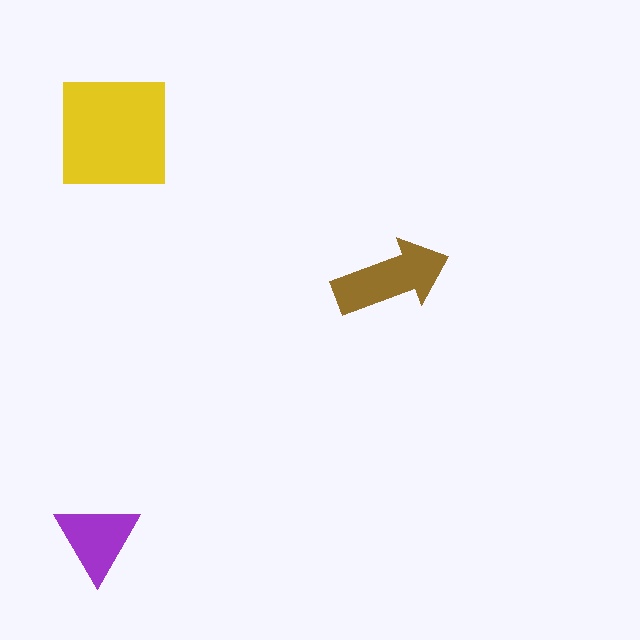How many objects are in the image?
There are 3 objects in the image.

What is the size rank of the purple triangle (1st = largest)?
3rd.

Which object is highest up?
The yellow square is topmost.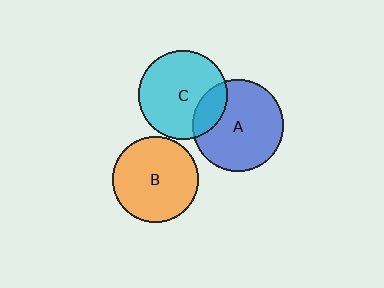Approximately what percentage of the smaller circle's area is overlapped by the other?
Approximately 20%.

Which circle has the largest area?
Circle A (blue).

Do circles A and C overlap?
Yes.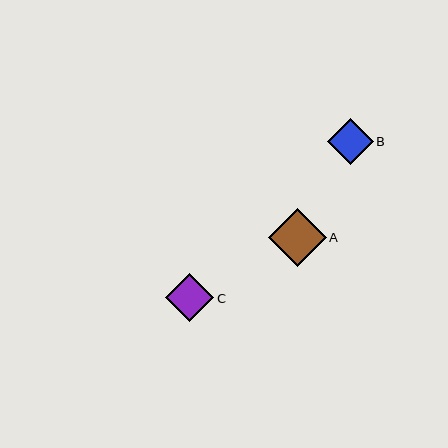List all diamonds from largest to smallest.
From largest to smallest: A, C, B.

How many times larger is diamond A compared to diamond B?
Diamond A is approximately 1.3 times the size of diamond B.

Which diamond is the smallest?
Diamond B is the smallest with a size of approximately 46 pixels.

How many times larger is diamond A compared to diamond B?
Diamond A is approximately 1.3 times the size of diamond B.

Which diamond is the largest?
Diamond A is the largest with a size of approximately 58 pixels.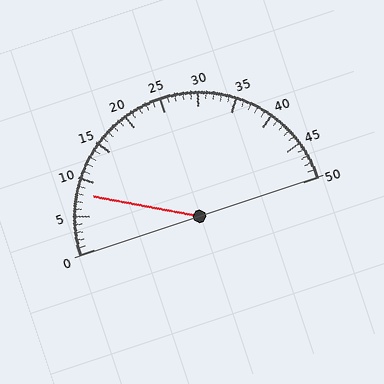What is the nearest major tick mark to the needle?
The nearest major tick mark is 10.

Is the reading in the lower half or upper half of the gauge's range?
The reading is in the lower half of the range (0 to 50).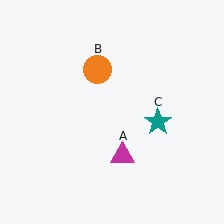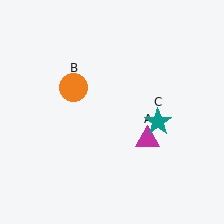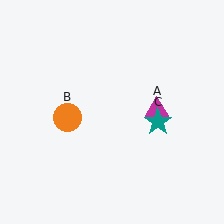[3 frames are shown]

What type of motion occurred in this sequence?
The magenta triangle (object A), orange circle (object B) rotated counterclockwise around the center of the scene.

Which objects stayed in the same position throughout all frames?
Teal star (object C) remained stationary.